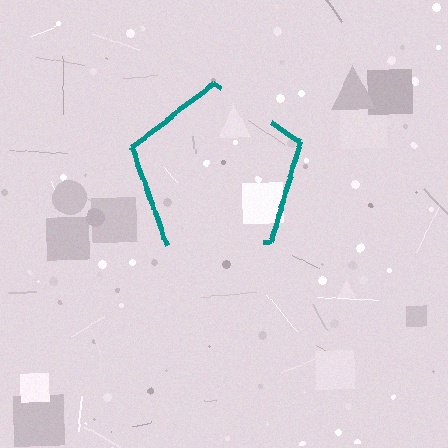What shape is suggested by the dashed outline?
The dashed outline suggests a pentagon.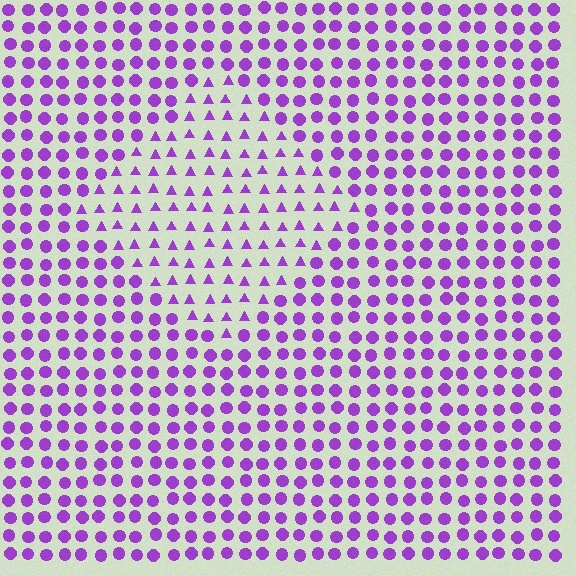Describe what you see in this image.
The image is filled with small purple elements arranged in a uniform grid. A diamond-shaped region contains triangles, while the surrounding area contains circles. The boundary is defined purely by the change in element shape.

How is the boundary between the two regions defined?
The boundary is defined by a change in element shape: triangles inside vs. circles outside. All elements share the same color and spacing.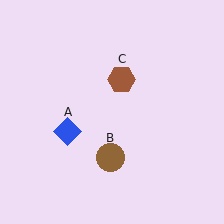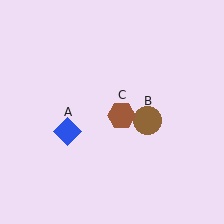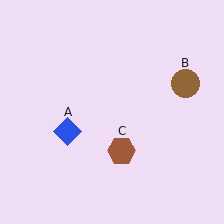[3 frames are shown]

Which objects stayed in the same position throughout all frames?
Blue diamond (object A) remained stationary.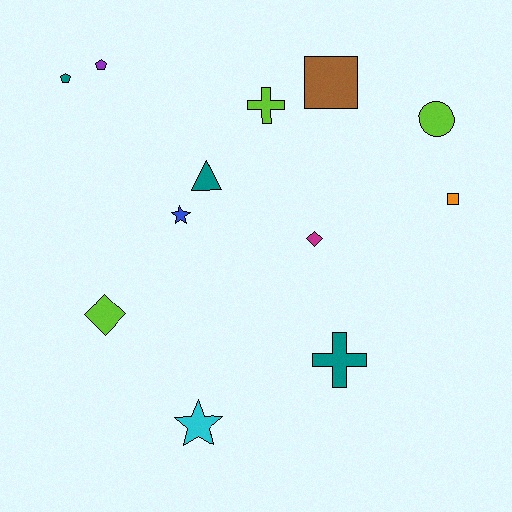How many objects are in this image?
There are 12 objects.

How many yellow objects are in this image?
There are no yellow objects.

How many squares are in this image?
There are 2 squares.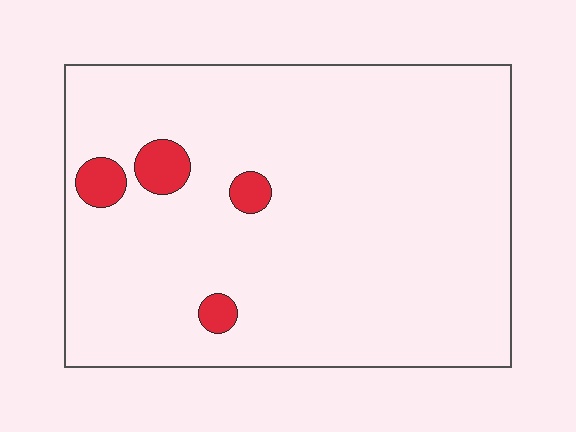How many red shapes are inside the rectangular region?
4.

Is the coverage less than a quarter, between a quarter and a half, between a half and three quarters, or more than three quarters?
Less than a quarter.